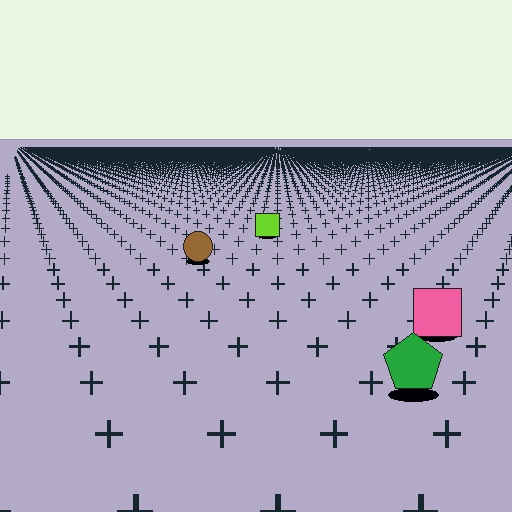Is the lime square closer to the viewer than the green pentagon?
No. The green pentagon is closer — you can tell from the texture gradient: the ground texture is coarser near it.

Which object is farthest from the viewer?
The lime square is farthest from the viewer. It appears smaller and the ground texture around it is denser.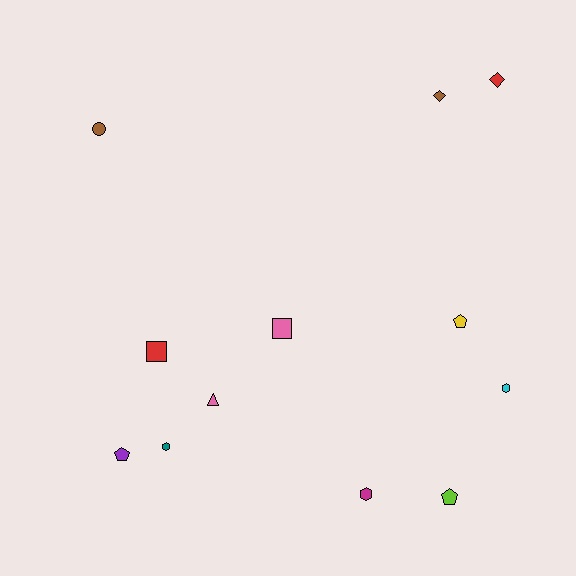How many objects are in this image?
There are 12 objects.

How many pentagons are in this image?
There are 3 pentagons.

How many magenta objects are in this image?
There is 1 magenta object.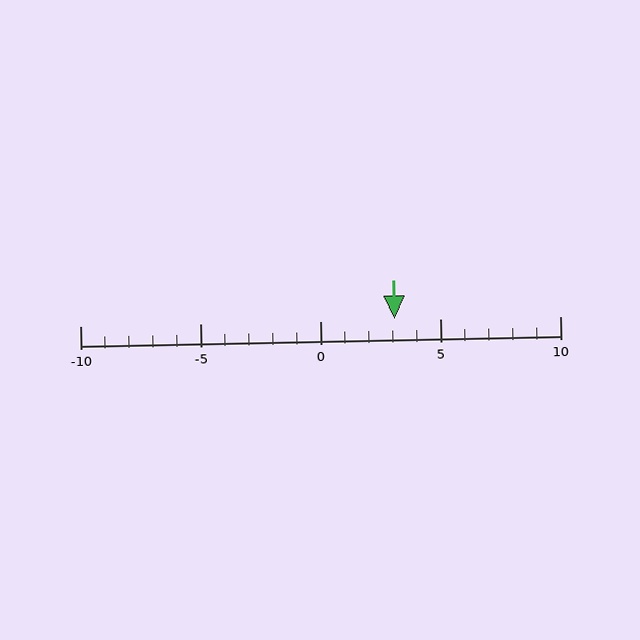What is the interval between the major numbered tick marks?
The major tick marks are spaced 5 units apart.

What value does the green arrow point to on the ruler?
The green arrow points to approximately 3.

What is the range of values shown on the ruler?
The ruler shows values from -10 to 10.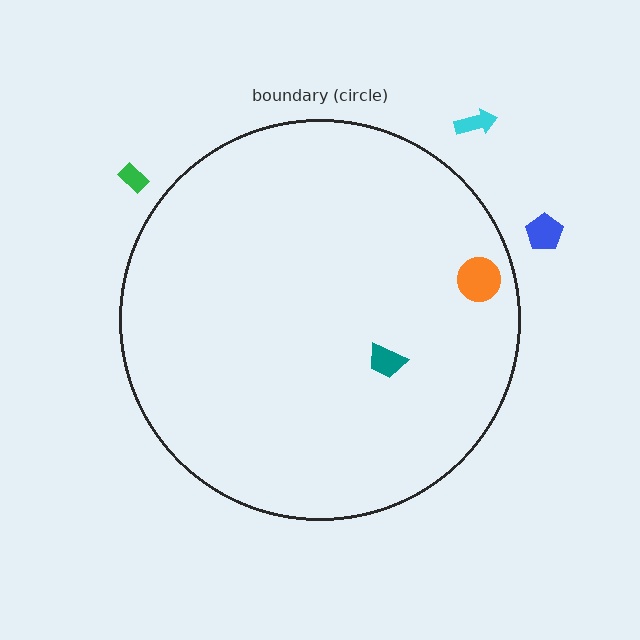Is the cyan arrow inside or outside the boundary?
Outside.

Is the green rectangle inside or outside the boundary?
Outside.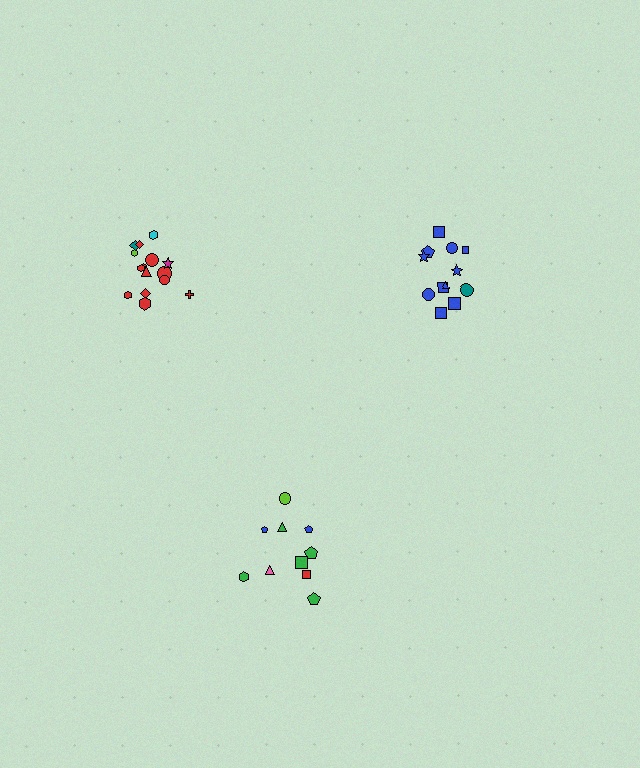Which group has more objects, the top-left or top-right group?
The top-left group.